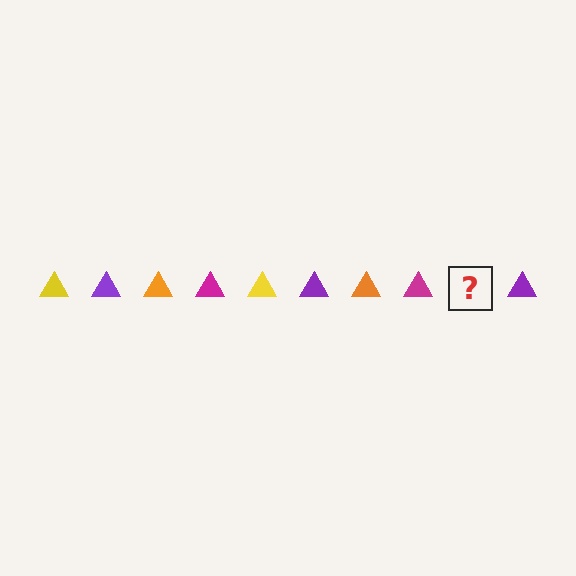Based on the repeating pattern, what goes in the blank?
The blank should be a yellow triangle.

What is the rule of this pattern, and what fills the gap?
The rule is that the pattern cycles through yellow, purple, orange, magenta triangles. The gap should be filled with a yellow triangle.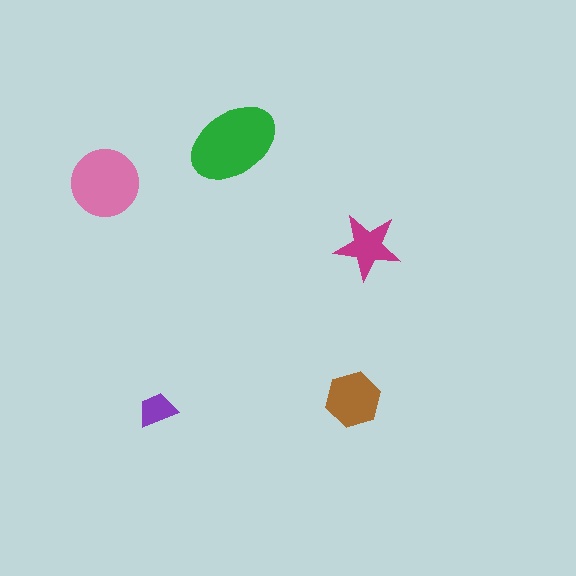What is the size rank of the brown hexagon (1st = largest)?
3rd.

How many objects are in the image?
There are 5 objects in the image.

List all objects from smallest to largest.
The purple trapezoid, the magenta star, the brown hexagon, the pink circle, the green ellipse.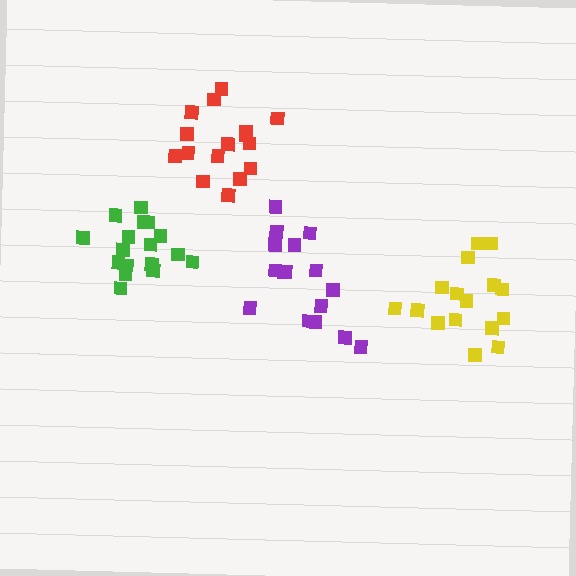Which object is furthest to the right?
The yellow cluster is rightmost.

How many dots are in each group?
Group 1: 16 dots, Group 2: 16 dots, Group 3: 18 dots, Group 4: 17 dots (67 total).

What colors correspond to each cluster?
The clusters are colored: purple, yellow, green, red.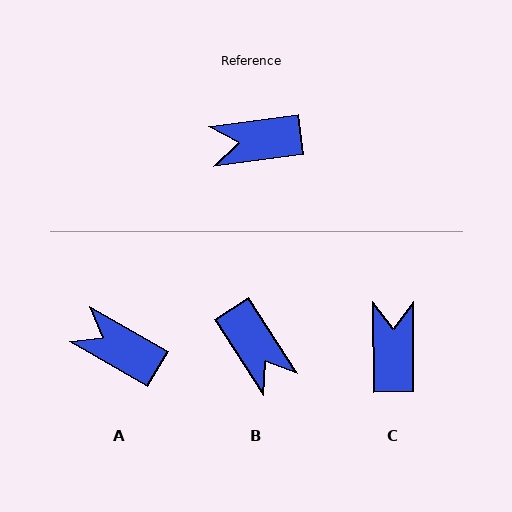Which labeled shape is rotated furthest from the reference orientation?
B, about 115 degrees away.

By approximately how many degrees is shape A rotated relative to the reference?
Approximately 37 degrees clockwise.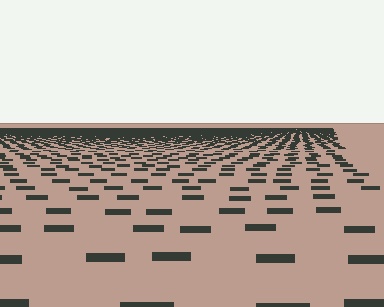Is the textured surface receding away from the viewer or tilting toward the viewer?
The surface is receding away from the viewer. Texture elements get smaller and denser toward the top.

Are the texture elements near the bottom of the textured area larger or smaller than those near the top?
Larger. Near the bottom, elements are closer to the viewer and appear at a bigger on-screen size.